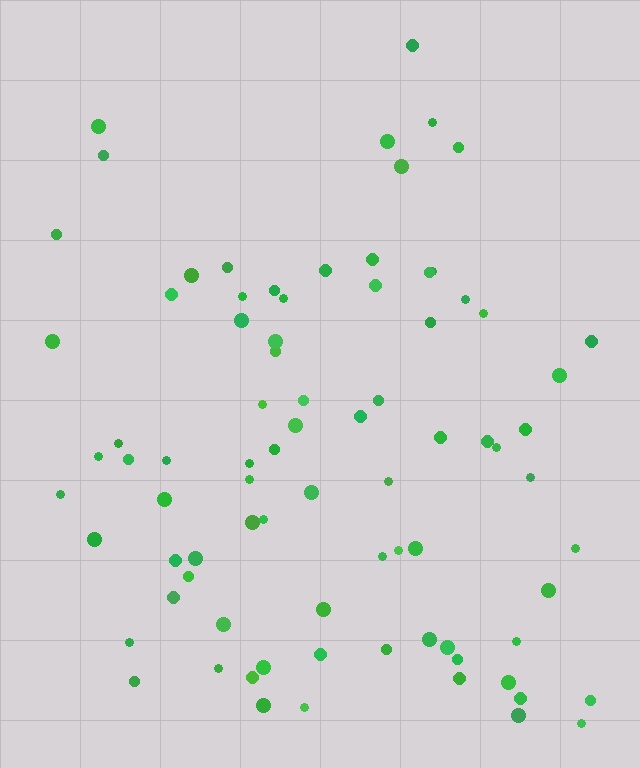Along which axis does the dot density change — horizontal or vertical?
Vertical.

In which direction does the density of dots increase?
From top to bottom, with the bottom side densest.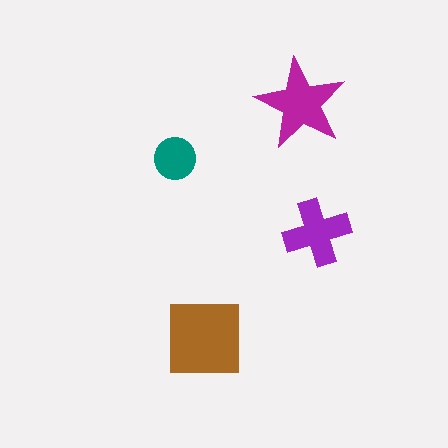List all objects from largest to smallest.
The brown square, the magenta star, the purple cross, the teal circle.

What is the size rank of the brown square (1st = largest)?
1st.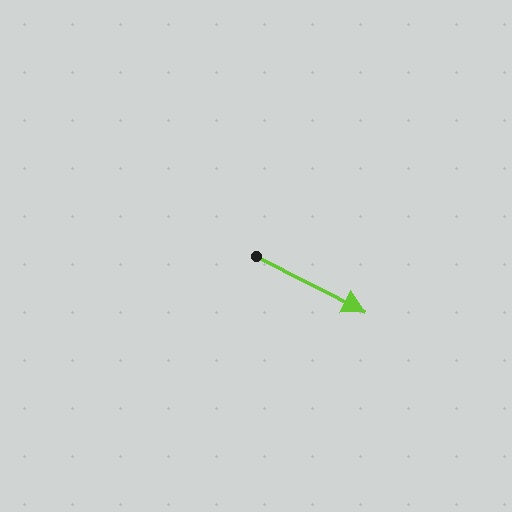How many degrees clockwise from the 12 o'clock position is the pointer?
Approximately 117 degrees.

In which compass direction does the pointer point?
Southeast.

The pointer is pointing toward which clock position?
Roughly 4 o'clock.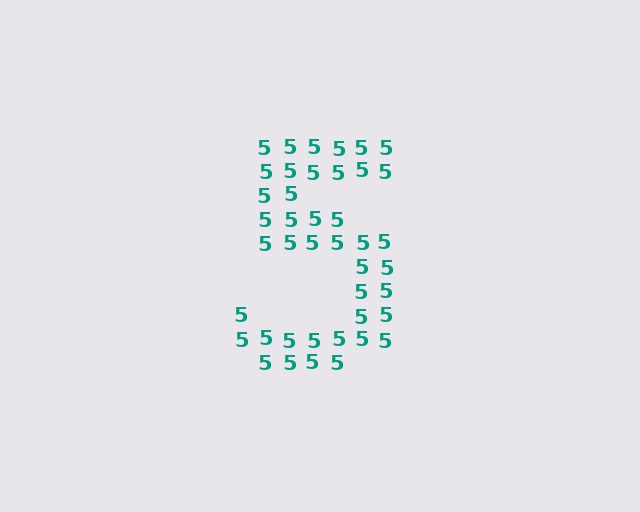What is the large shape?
The large shape is the digit 5.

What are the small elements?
The small elements are digit 5's.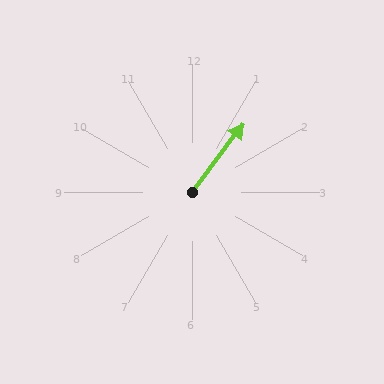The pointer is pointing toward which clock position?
Roughly 1 o'clock.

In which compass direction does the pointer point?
Northeast.